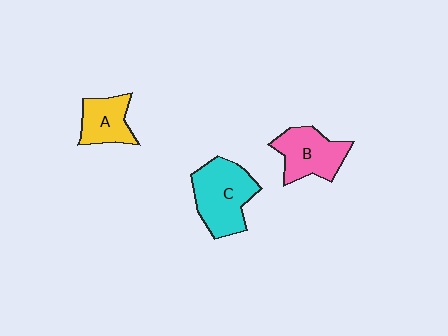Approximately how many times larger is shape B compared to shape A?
Approximately 1.3 times.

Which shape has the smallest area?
Shape A (yellow).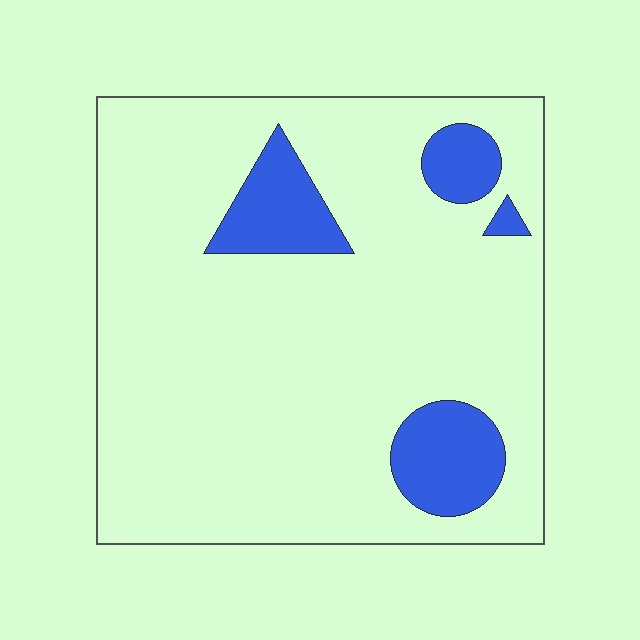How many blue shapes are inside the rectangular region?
4.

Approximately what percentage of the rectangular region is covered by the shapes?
Approximately 15%.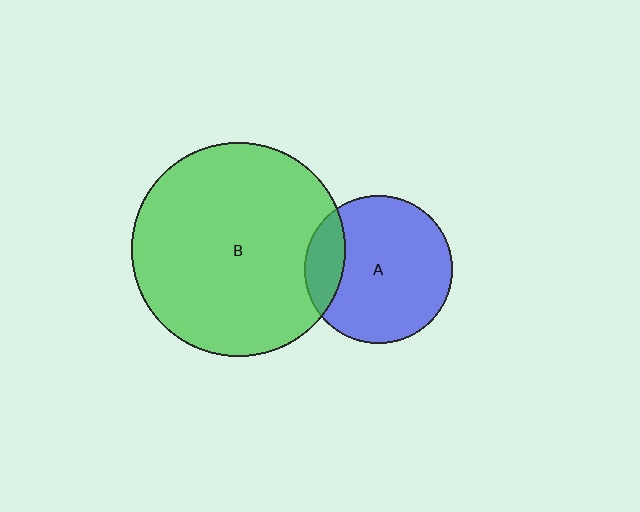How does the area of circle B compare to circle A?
Approximately 2.1 times.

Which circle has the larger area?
Circle B (green).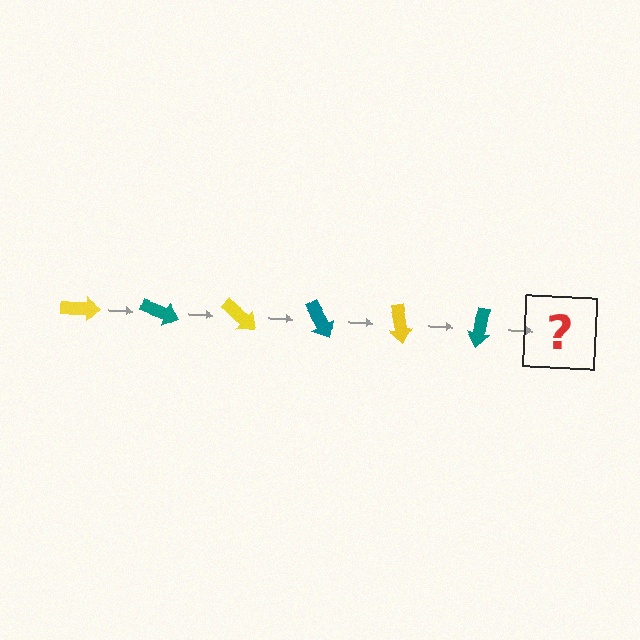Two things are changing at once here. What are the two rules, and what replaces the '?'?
The two rules are that it rotates 20 degrees each step and the color cycles through yellow and teal. The '?' should be a yellow arrow, rotated 120 degrees from the start.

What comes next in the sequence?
The next element should be a yellow arrow, rotated 120 degrees from the start.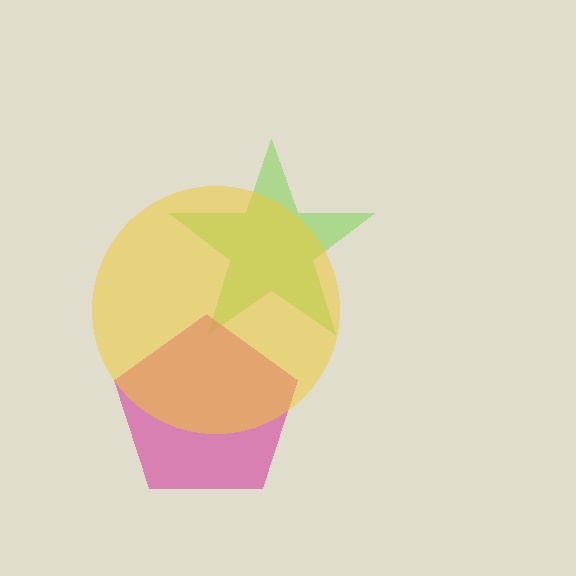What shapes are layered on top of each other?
The layered shapes are: a lime star, a magenta pentagon, a yellow circle.